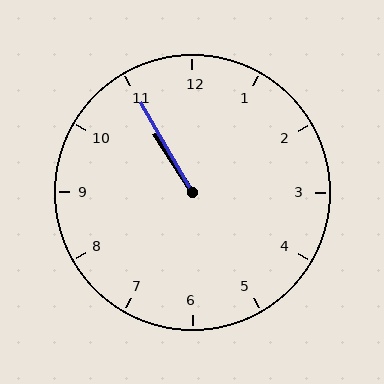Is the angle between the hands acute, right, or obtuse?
It is acute.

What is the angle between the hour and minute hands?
Approximately 2 degrees.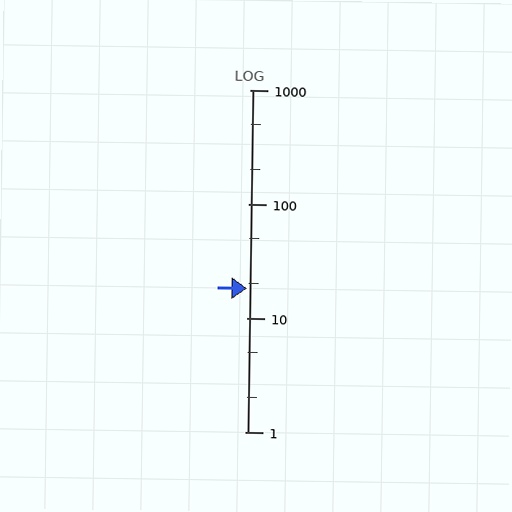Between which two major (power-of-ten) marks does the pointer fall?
The pointer is between 10 and 100.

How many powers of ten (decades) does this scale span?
The scale spans 3 decades, from 1 to 1000.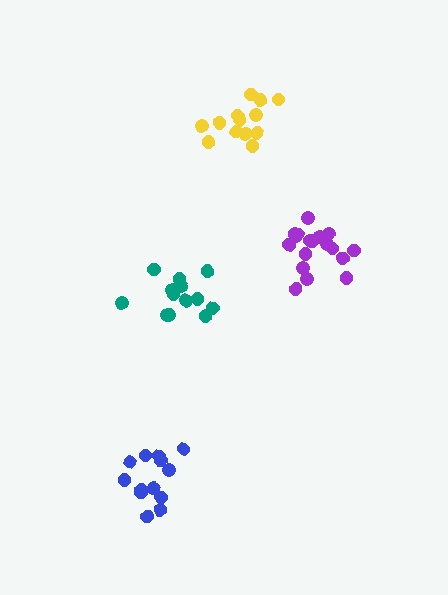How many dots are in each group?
Group 1: 18 dots, Group 2: 13 dots, Group 3: 13 dots, Group 4: 13 dots (57 total).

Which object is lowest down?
The blue cluster is bottommost.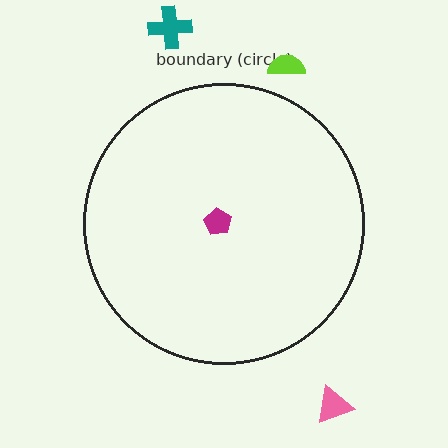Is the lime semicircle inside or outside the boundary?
Outside.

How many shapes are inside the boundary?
1 inside, 3 outside.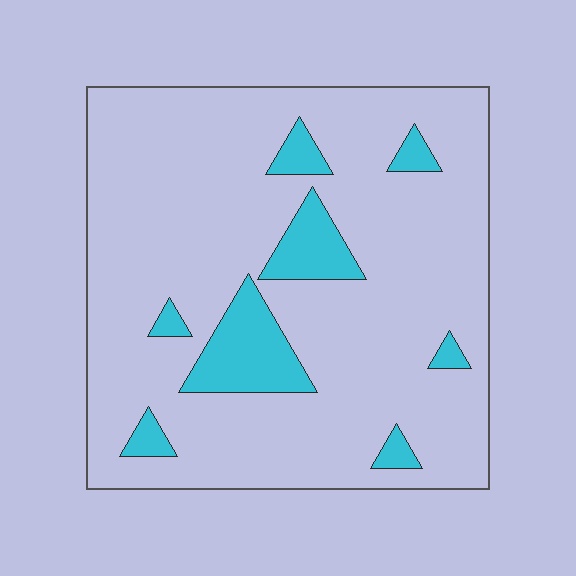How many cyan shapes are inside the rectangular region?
8.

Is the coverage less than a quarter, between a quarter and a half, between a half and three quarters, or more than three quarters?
Less than a quarter.